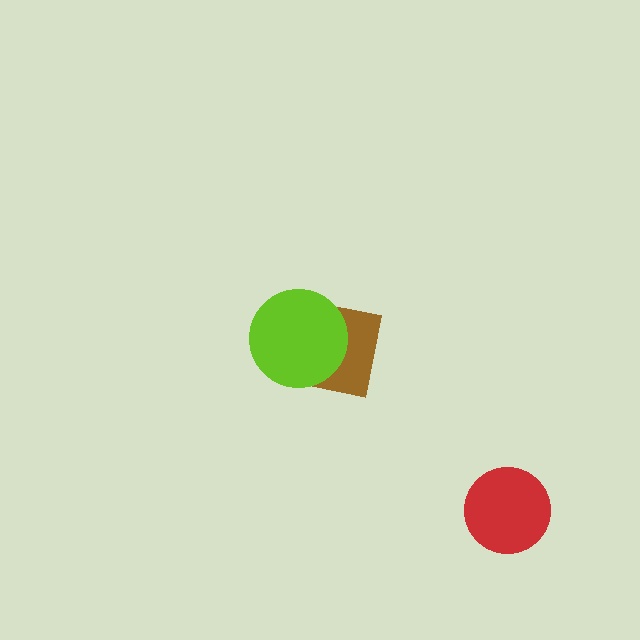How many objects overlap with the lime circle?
1 object overlaps with the lime circle.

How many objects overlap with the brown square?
1 object overlaps with the brown square.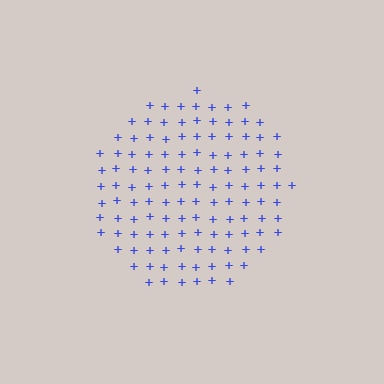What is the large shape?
The large shape is a circle.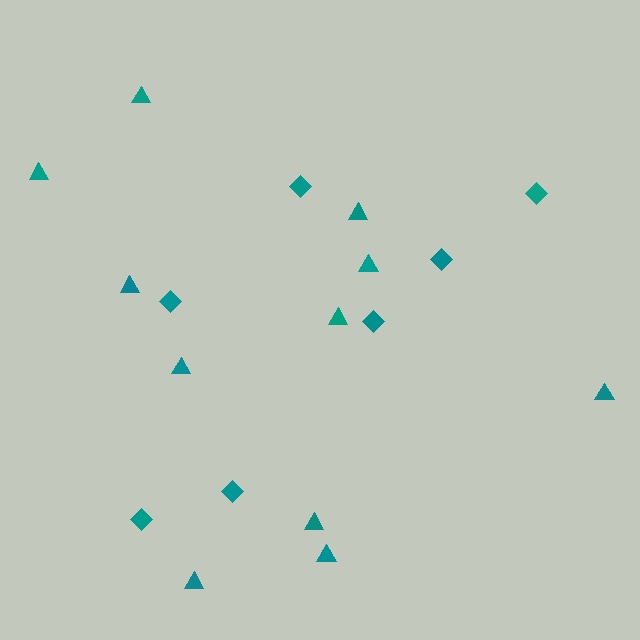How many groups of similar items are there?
There are 2 groups: one group of diamonds (7) and one group of triangles (11).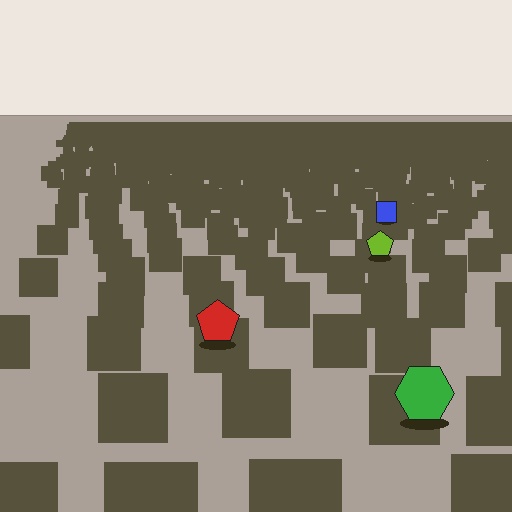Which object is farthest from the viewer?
The blue square is farthest from the viewer. It appears smaller and the ground texture around it is denser.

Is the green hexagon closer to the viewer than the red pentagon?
Yes. The green hexagon is closer — you can tell from the texture gradient: the ground texture is coarser near it.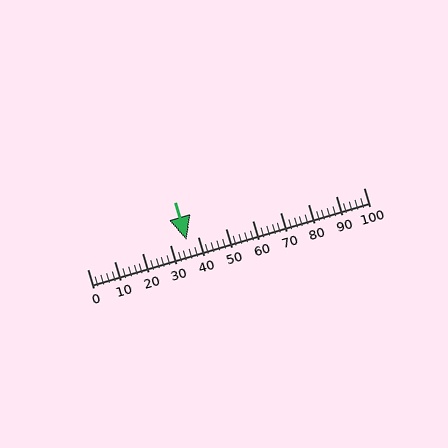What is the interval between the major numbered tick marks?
The major tick marks are spaced 10 units apart.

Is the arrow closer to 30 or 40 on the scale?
The arrow is closer to 40.